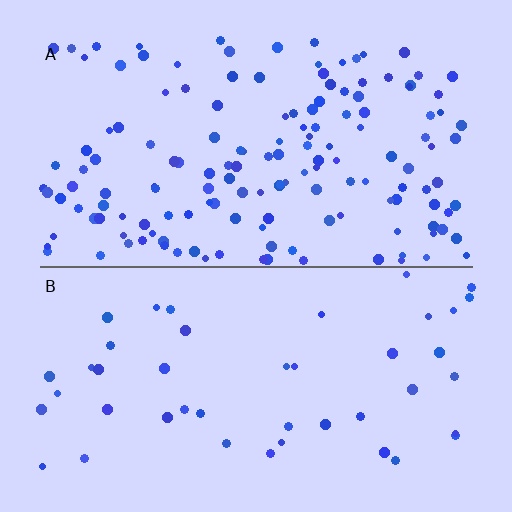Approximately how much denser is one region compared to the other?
Approximately 3.4× — region A over region B.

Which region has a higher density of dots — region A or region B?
A (the top).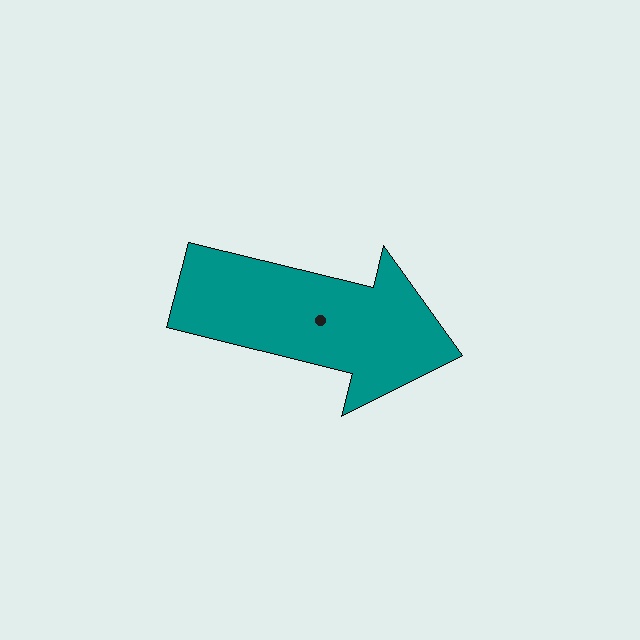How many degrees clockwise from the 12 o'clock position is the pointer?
Approximately 104 degrees.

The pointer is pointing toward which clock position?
Roughly 3 o'clock.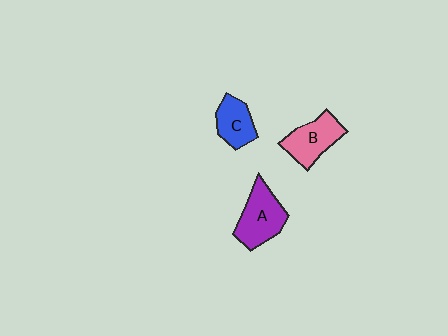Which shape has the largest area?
Shape A (purple).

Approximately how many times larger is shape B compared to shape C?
Approximately 1.3 times.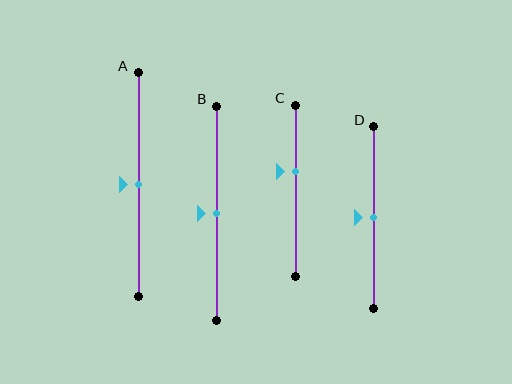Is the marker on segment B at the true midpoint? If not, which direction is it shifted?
Yes, the marker on segment B is at the true midpoint.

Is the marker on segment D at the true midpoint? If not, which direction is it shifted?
Yes, the marker on segment D is at the true midpoint.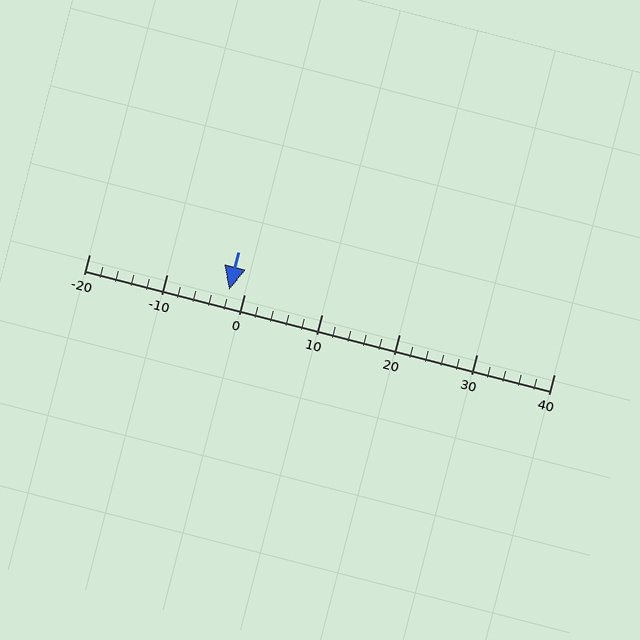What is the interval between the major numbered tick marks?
The major tick marks are spaced 10 units apart.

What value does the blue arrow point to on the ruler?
The blue arrow points to approximately -2.